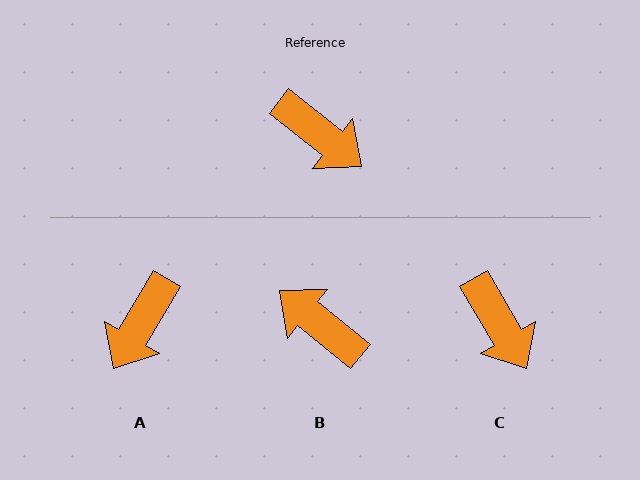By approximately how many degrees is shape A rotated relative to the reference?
Approximately 82 degrees clockwise.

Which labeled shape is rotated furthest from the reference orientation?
B, about 180 degrees away.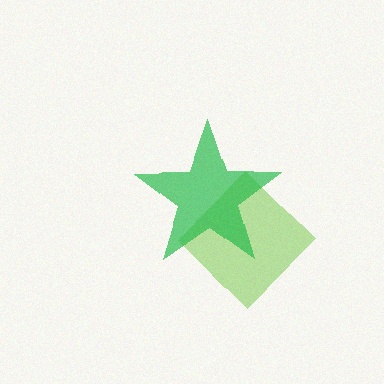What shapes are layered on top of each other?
The layered shapes are: a lime diamond, a green star.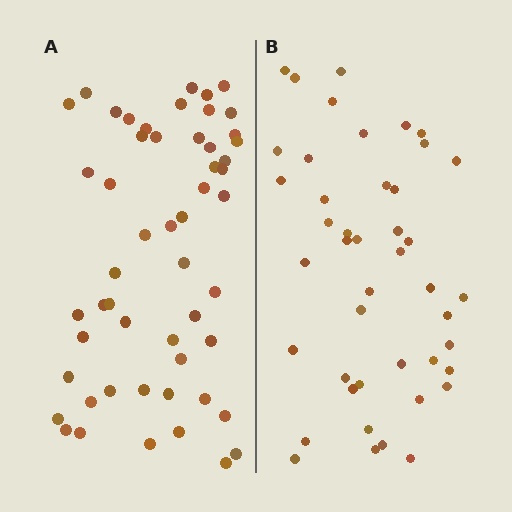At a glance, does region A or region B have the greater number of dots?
Region A (the left region) has more dots.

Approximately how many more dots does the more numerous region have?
Region A has roughly 8 or so more dots than region B.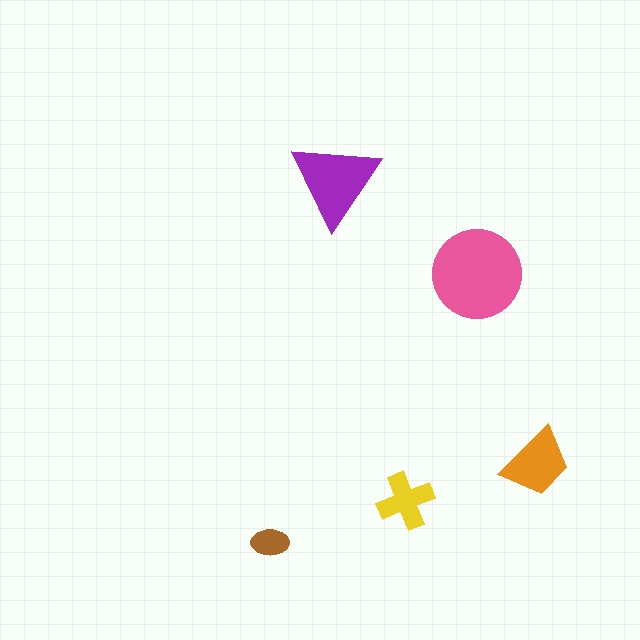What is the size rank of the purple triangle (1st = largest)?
2nd.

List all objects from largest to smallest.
The pink circle, the purple triangle, the orange trapezoid, the yellow cross, the brown ellipse.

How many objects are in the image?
There are 5 objects in the image.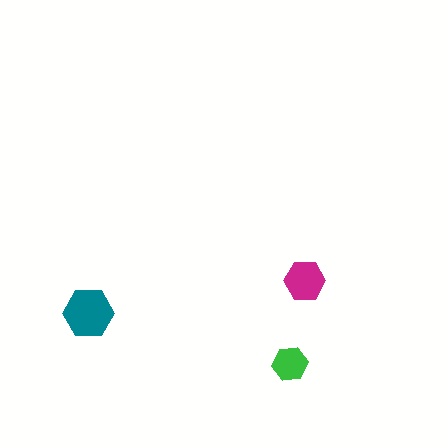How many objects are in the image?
There are 3 objects in the image.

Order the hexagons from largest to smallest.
the teal one, the magenta one, the green one.